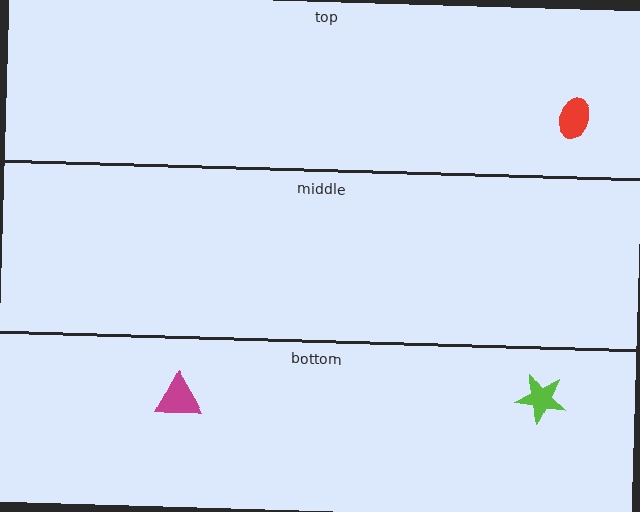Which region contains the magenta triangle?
The bottom region.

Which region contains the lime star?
The bottom region.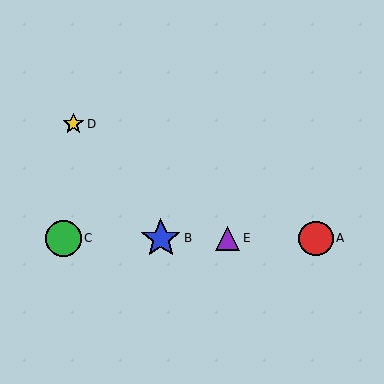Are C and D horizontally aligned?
No, C is at y≈238 and D is at y≈124.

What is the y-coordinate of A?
Object A is at y≈238.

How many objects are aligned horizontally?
4 objects (A, B, C, E) are aligned horizontally.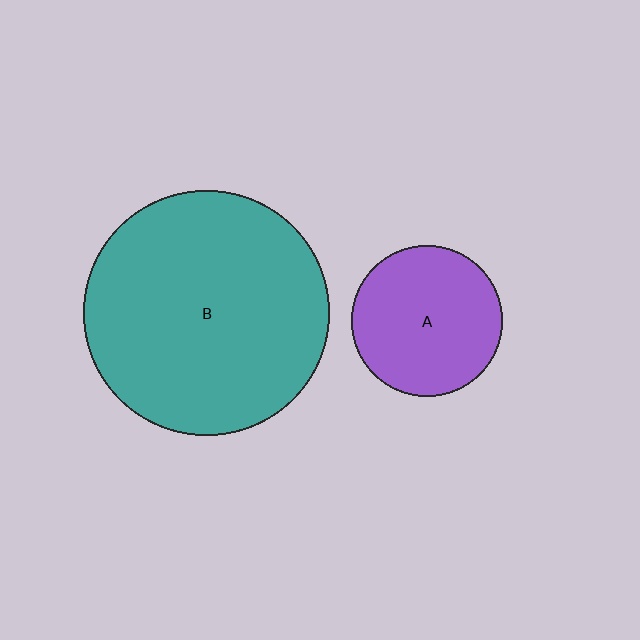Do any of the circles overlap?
No, none of the circles overlap.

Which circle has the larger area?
Circle B (teal).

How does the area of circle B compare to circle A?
Approximately 2.6 times.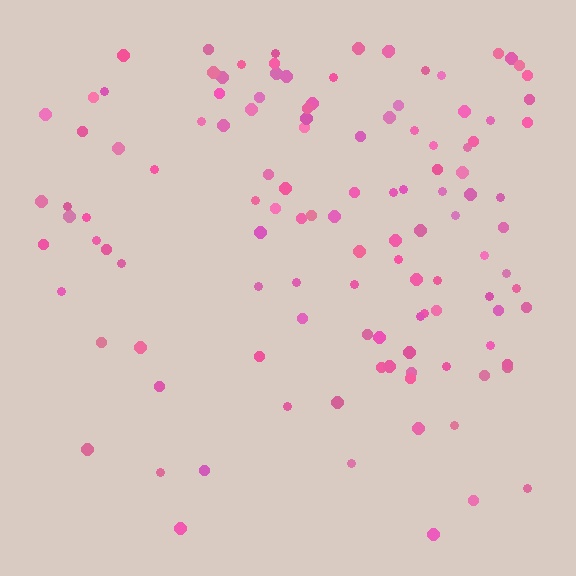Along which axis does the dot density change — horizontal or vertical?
Vertical.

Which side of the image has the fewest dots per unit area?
The bottom.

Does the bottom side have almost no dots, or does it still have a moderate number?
Still a moderate number, just noticeably fewer than the top.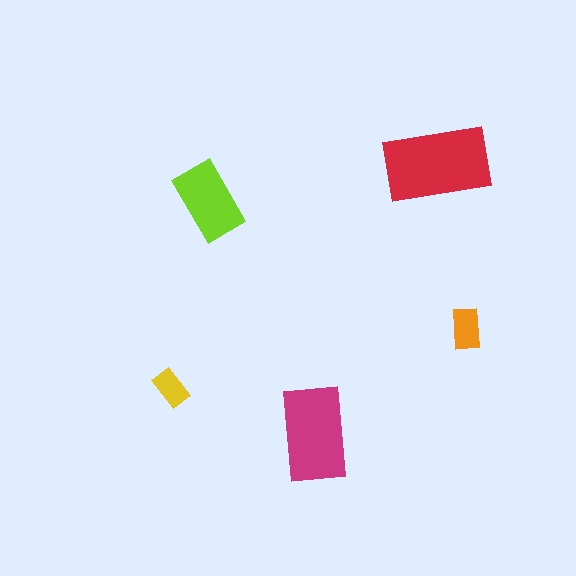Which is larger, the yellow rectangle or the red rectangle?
The red one.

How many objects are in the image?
There are 5 objects in the image.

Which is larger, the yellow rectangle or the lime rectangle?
The lime one.